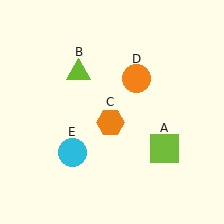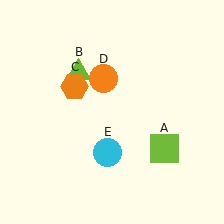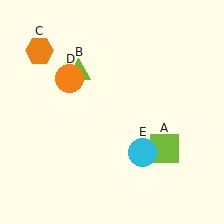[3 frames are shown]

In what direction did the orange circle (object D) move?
The orange circle (object D) moved left.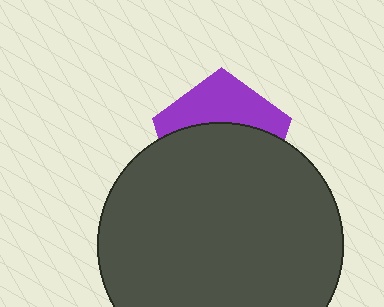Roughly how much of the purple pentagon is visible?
A small part of it is visible (roughly 38%).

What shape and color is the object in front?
The object in front is a dark gray circle.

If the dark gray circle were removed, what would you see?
You would see the complete purple pentagon.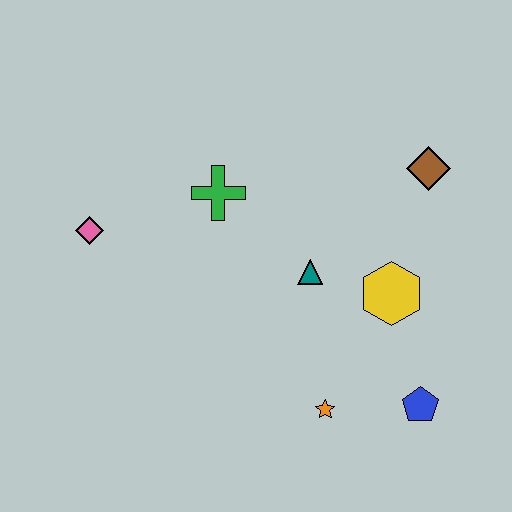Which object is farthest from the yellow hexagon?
The pink diamond is farthest from the yellow hexagon.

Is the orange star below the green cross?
Yes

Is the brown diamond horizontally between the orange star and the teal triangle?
No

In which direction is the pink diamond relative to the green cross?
The pink diamond is to the left of the green cross.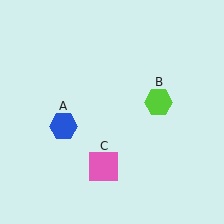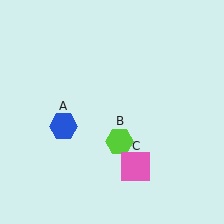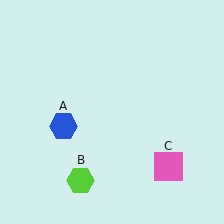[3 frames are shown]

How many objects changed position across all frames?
2 objects changed position: lime hexagon (object B), pink square (object C).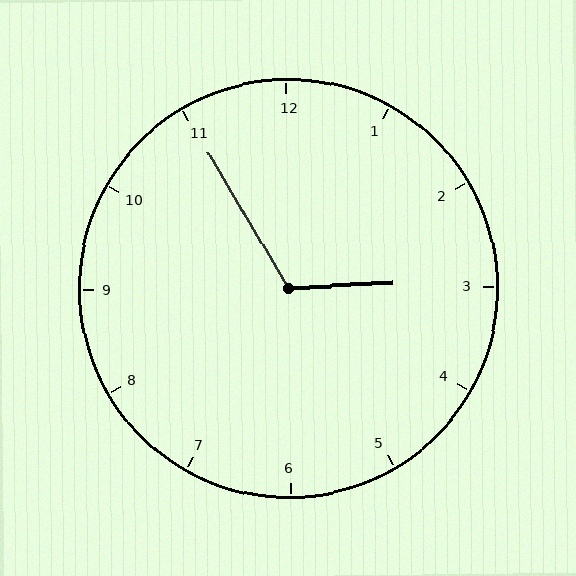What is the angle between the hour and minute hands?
Approximately 118 degrees.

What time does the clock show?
2:55.